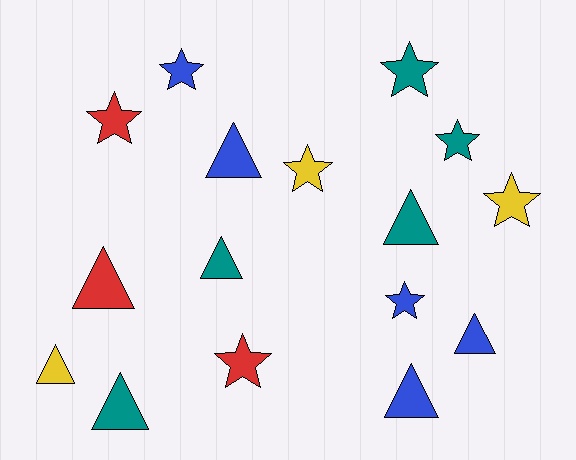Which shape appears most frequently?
Star, with 8 objects.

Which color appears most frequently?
Teal, with 5 objects.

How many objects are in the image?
There are 16 objects.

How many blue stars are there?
There are 2 blue stars.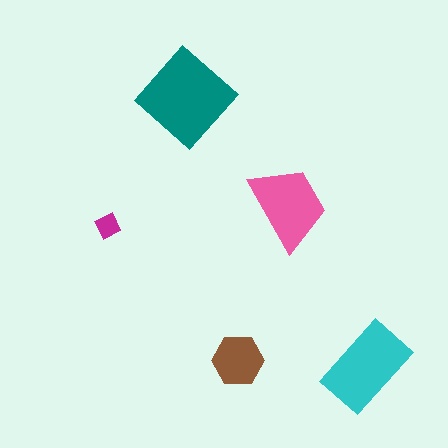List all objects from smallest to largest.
The magenta diamond, the brown hexagon, the pink trapezoid, the cyan rectangle, the teal diamond.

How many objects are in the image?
There are 5 objects in the image.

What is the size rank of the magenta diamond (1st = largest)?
5th.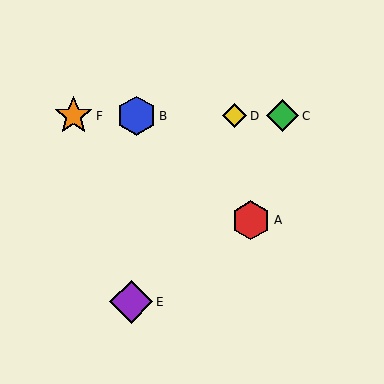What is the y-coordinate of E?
Object E is at y≈302.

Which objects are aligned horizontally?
Objects B, C, D, F are aligned horizontally.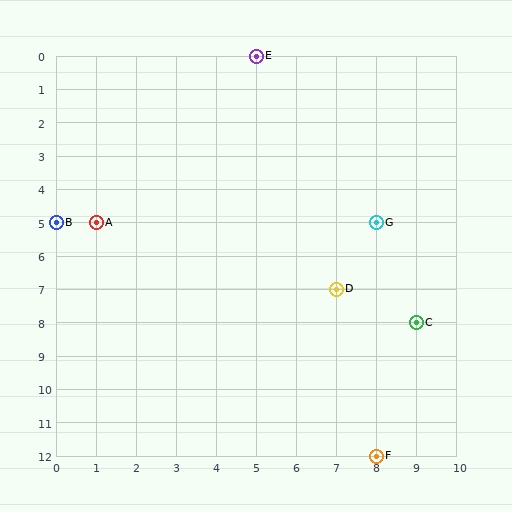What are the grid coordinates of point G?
Point G is at grid coordinates (8, 5).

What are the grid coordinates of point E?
Point E is at grid coordinates (5, 0).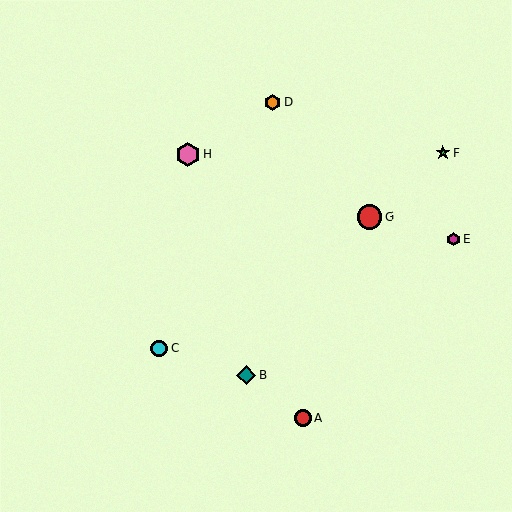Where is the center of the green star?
The center of the green star is at (443, 153).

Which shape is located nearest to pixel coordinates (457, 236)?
The magenta hexagon (labeled E) at (453, 240) is nearest to that location.